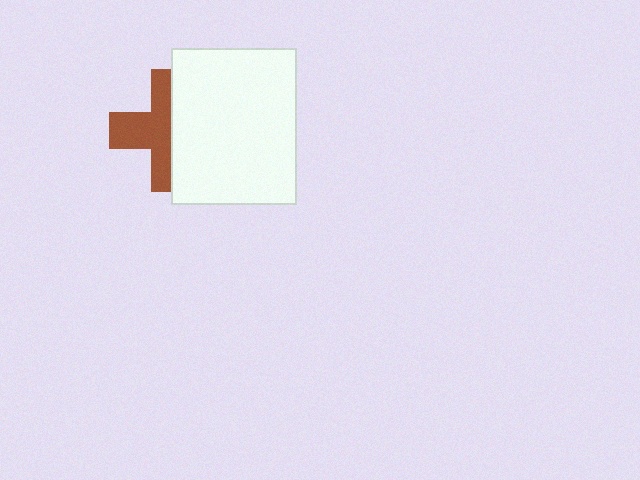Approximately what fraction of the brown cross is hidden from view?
Roughly 47% of the brown cross is hidden behind the white rectangle.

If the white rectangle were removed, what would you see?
You would see the complete brown cross.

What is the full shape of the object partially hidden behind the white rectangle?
The partially hidden object is a brown cross.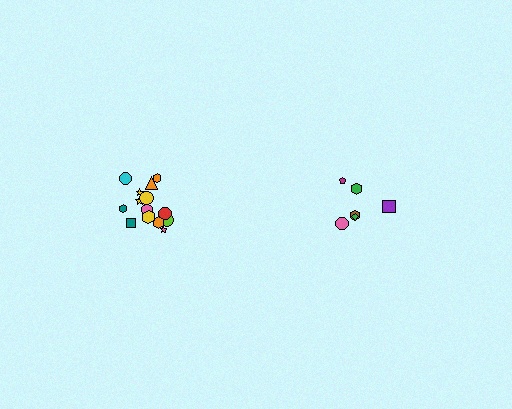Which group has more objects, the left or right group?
The left group.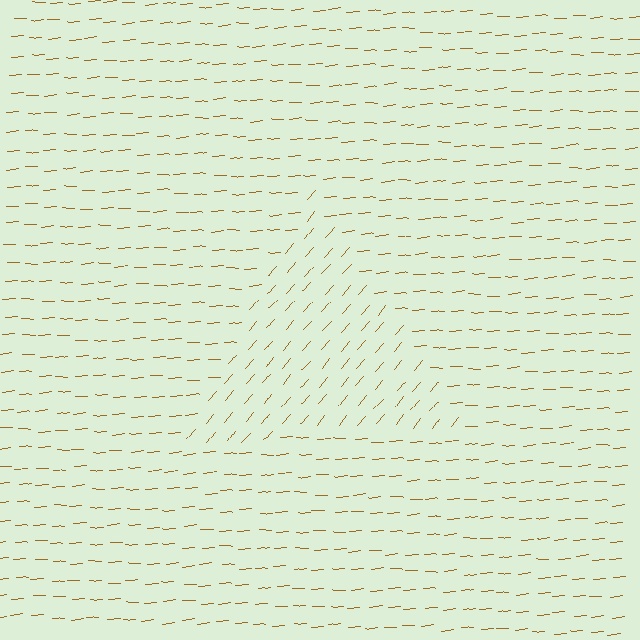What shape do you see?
I see a triangle.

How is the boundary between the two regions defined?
The boundary is defined purely by a change in line orientation (approximately 45 degrees difference). All lines are the same color and thickness.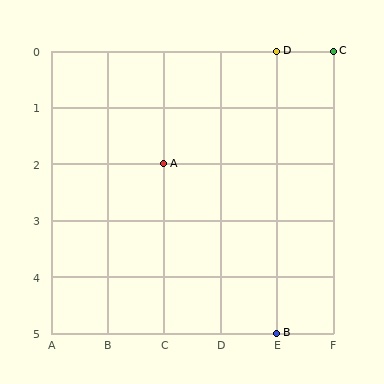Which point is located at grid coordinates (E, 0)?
Point D is at (E, 0).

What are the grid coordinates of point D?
Point D is at grid coordinates (E, 0).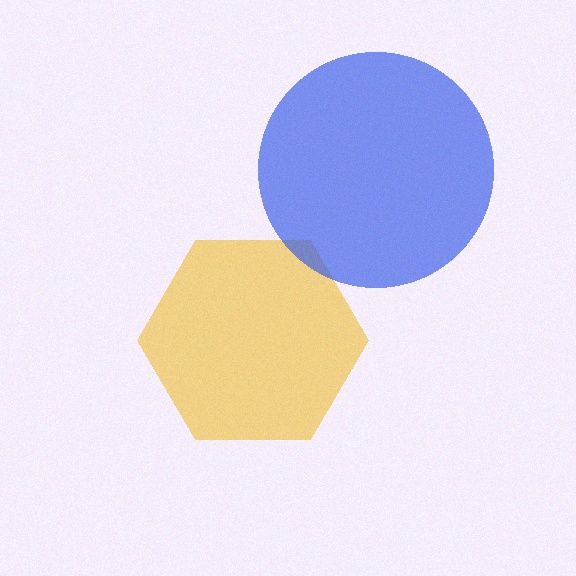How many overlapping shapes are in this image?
There are 2 overlapping shapes in the image.